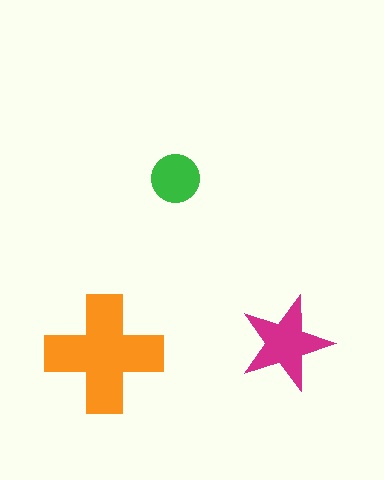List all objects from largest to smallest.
The orange cross, the magenta star, the green circle.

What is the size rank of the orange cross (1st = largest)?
1st.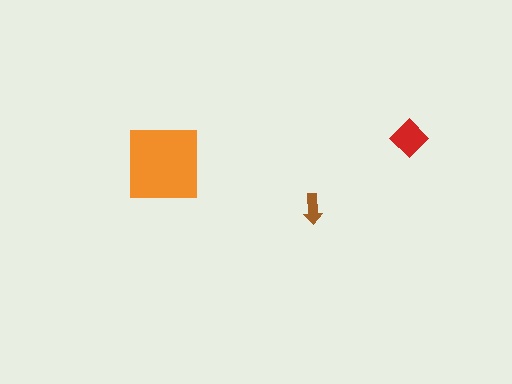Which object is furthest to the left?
The orange square is leftmost.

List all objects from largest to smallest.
The orange square, the red diamond, the brown arrow.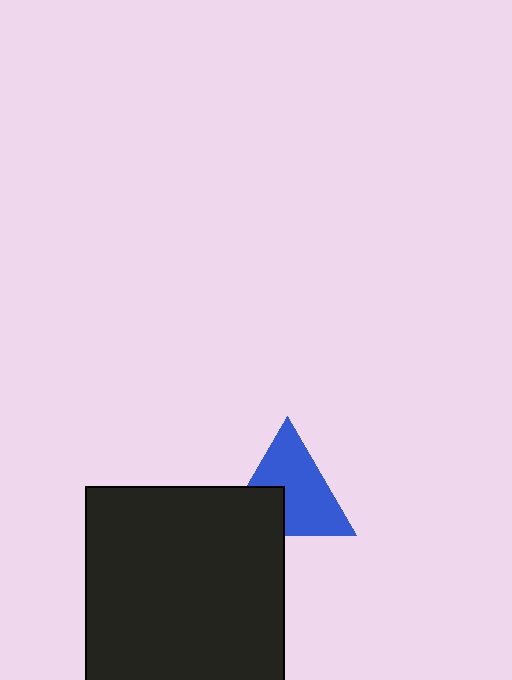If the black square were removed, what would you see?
You would see the complete blue triangle.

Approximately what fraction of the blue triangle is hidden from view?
Roughly 32% of the blue triangle is hidden behind the black square.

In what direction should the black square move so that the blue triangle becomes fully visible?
The black square should move down. That is the shortest direction to clear the overlap and leave the blue triangle fully visible.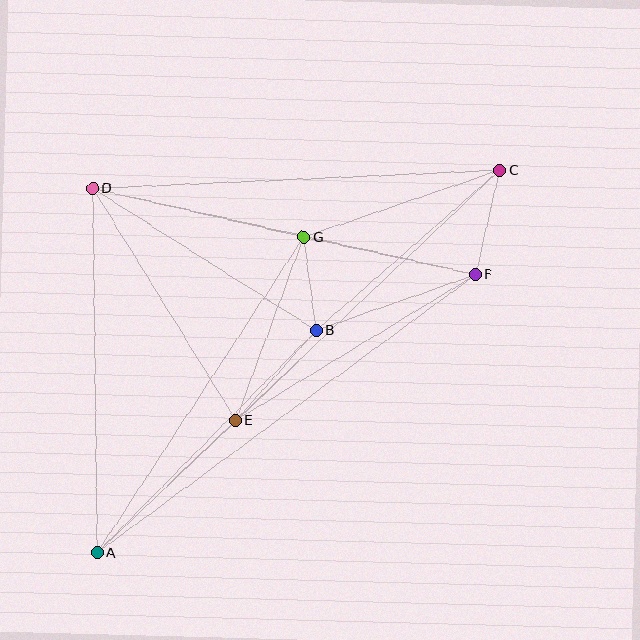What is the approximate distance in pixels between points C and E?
The distance between C and E is approximately 364 pixels.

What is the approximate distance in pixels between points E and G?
The distance between E and G is approximately 195 pixels.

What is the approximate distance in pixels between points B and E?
The distance between B and E is approximately 121 pixels.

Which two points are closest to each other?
Points B and G are closest to each other.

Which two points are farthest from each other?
Points A and C are farthest from each other.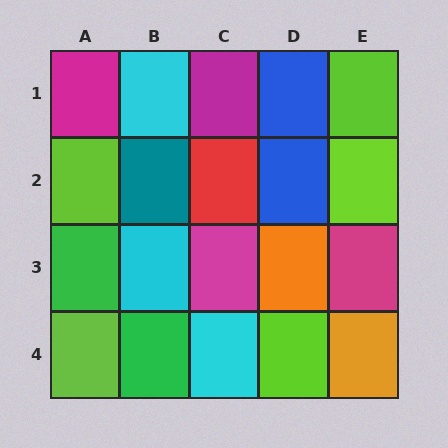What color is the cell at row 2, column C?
Red.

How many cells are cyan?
3 cells are cyan.